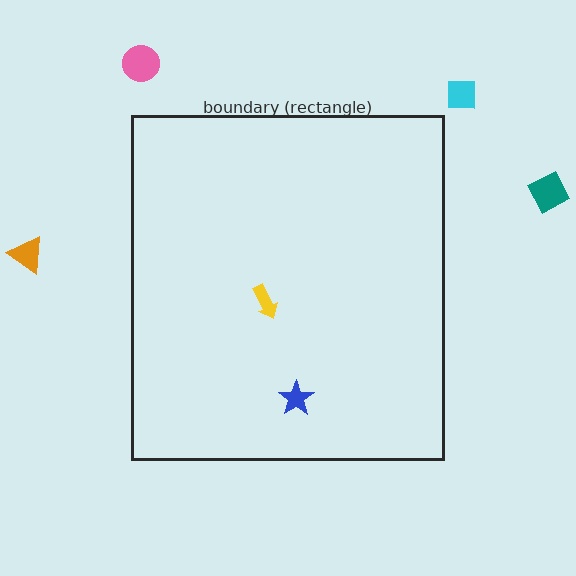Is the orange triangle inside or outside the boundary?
Outside.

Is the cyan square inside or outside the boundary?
Outside.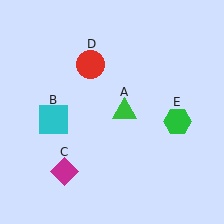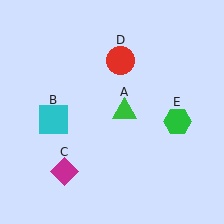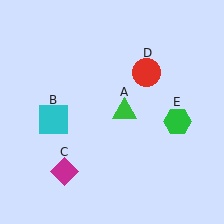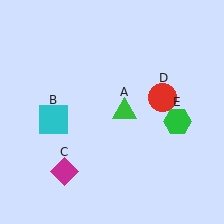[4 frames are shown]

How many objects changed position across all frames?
1 object changed position: red circle (object D).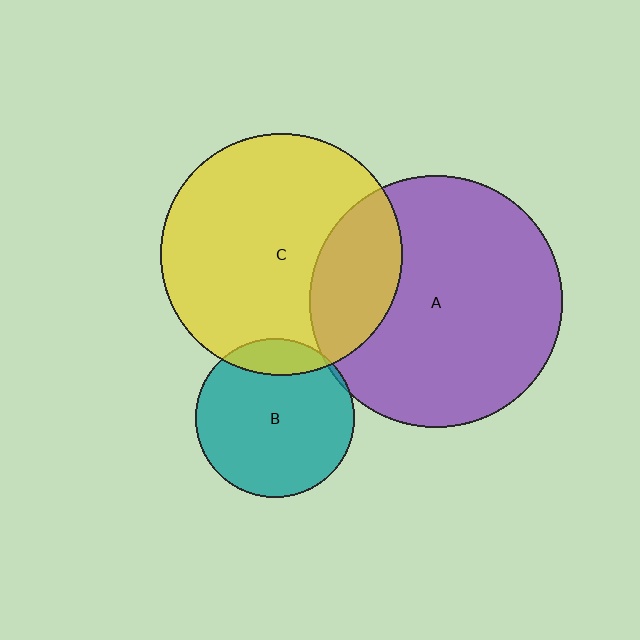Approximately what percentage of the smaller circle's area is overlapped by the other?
Approximately 5%.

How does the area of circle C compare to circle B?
Approximately 2.3 times.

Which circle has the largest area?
Circle A (purple).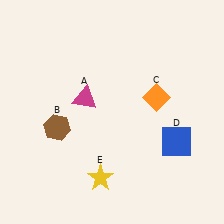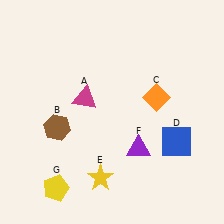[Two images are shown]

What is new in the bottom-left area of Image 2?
A yellow pentagon (G) was added in the bottom-left area of Image 2.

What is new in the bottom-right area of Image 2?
A purple triangle (F) was added in the bottom-right area of Image 2.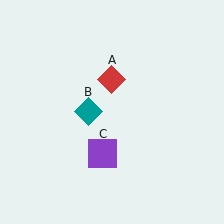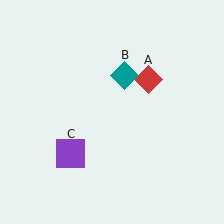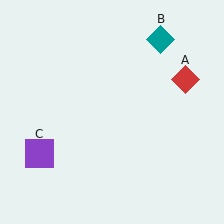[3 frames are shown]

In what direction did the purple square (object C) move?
The purple square (object C) moved left.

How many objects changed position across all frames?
3 objects changed position: red diamond (object A), teal diamond (object B), purple square (object C).